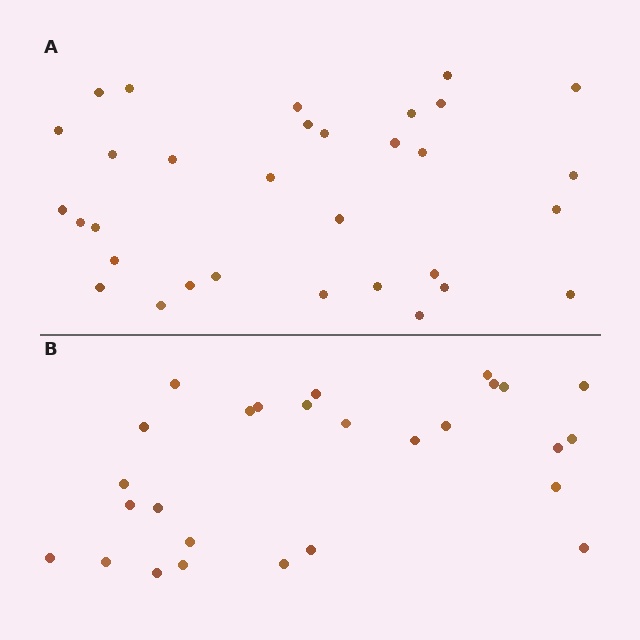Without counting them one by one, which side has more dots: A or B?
Region A (the top region) has more dots.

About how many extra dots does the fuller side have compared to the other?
Region A has about 5 more dots than region B.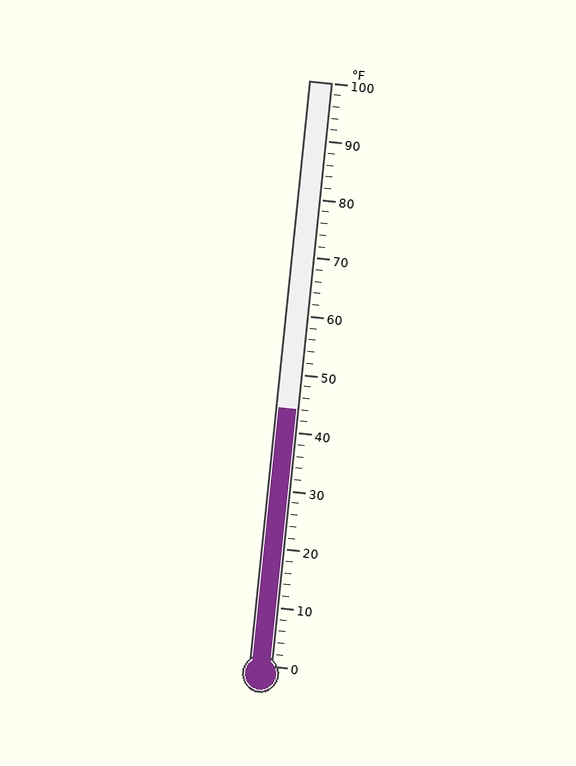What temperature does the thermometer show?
The thermometer shows approximately 44°F.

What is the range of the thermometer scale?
The thermometer scale ranges from 0°F to 100°F.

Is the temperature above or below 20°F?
The temperature is above 20°F.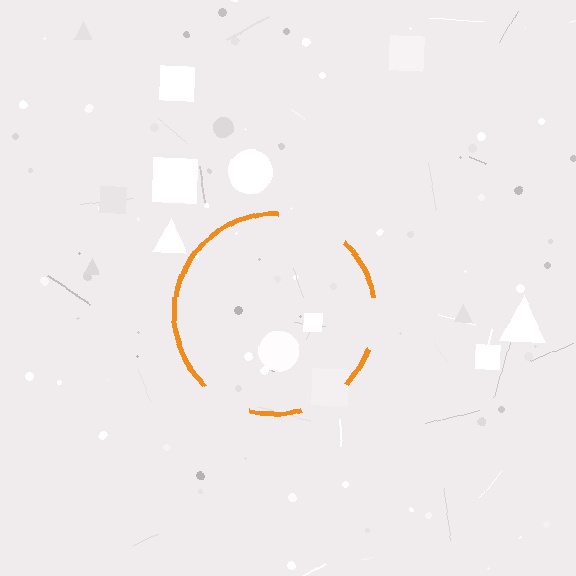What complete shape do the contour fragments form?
The contour fragments form a circle.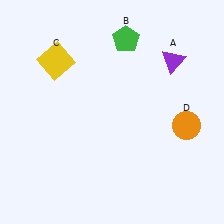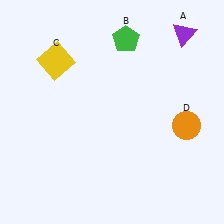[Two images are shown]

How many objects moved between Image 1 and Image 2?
1 object moved between the two images.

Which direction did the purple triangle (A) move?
The purple triangle (A) moved up.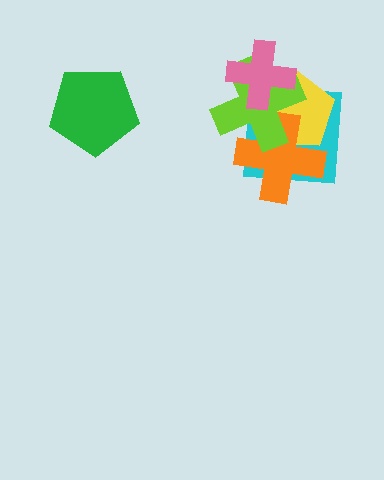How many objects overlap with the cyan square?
4 objects overlap with the cyan square.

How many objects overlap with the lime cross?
4 objects overlap with the lime cross.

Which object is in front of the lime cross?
The pink cross is in front of the lime cross.